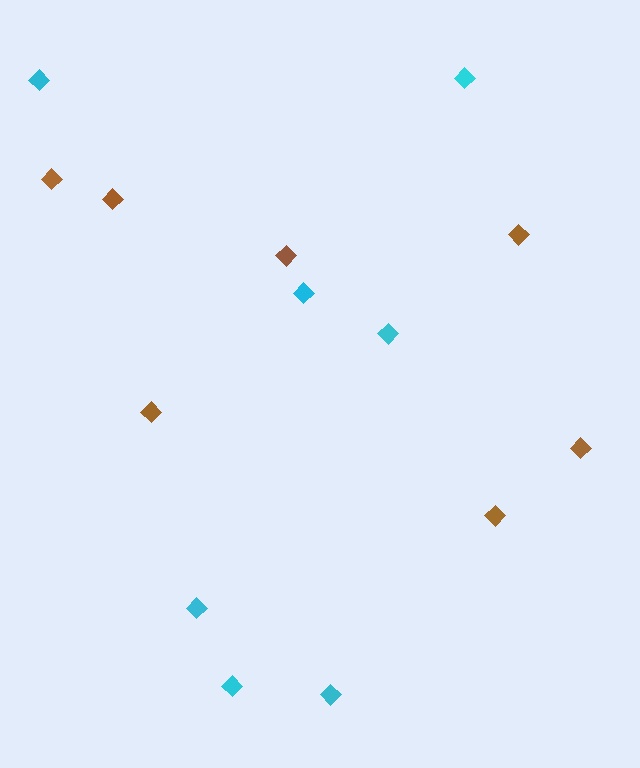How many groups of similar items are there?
There are 2 groups: one group of cyan diamonds (7) and one group of brown diamonds (7).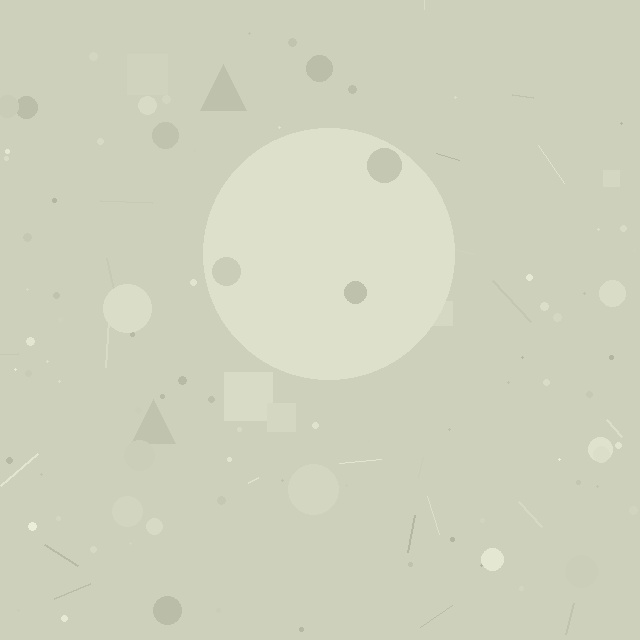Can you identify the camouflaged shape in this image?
The camouflaged shape is a circle.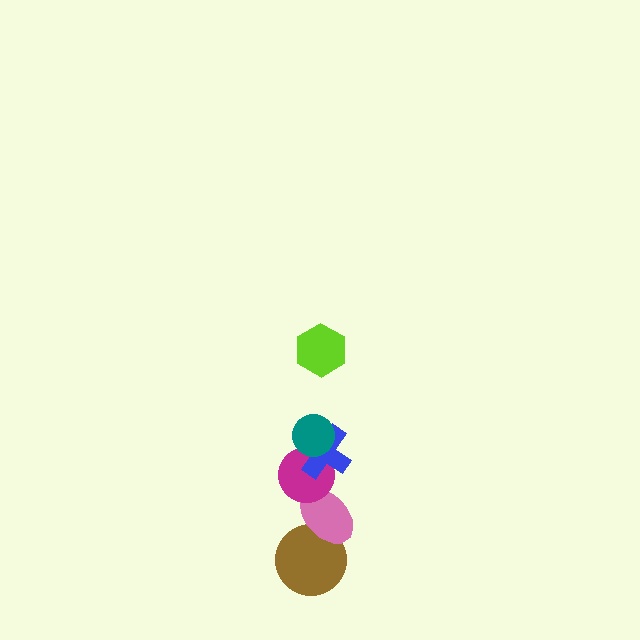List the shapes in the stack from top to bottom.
From top to bottom: the lime hexagon, the teal circle, the blue cross, the magenta circle, the pink ellipse, the brown circle.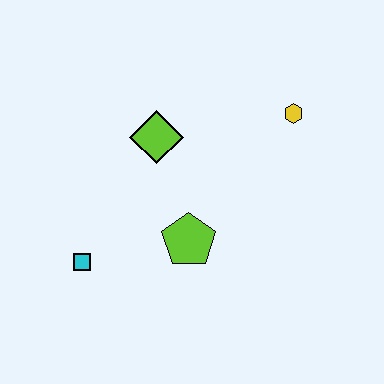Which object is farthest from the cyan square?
The yellow hexagon is farthest from the cyan square.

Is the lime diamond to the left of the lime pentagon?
Yes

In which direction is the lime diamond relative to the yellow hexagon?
The lime diamond is to the left of the yellow hexagon.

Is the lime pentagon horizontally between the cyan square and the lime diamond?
No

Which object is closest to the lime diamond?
The lime pentagon is closest to the lime diamond.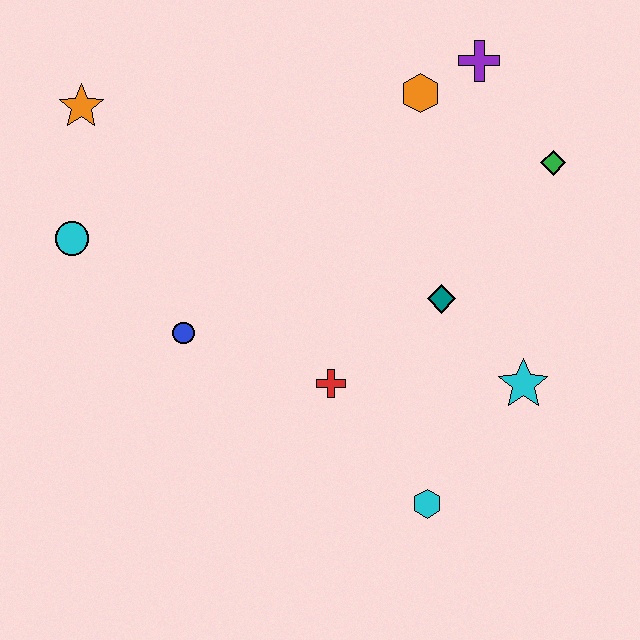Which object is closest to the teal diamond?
The cyan star is closest to the teal diamond.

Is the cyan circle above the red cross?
Yes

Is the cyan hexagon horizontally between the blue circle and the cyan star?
Yes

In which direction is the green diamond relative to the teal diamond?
The green diamond is above the teal diamond.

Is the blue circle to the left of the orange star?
No